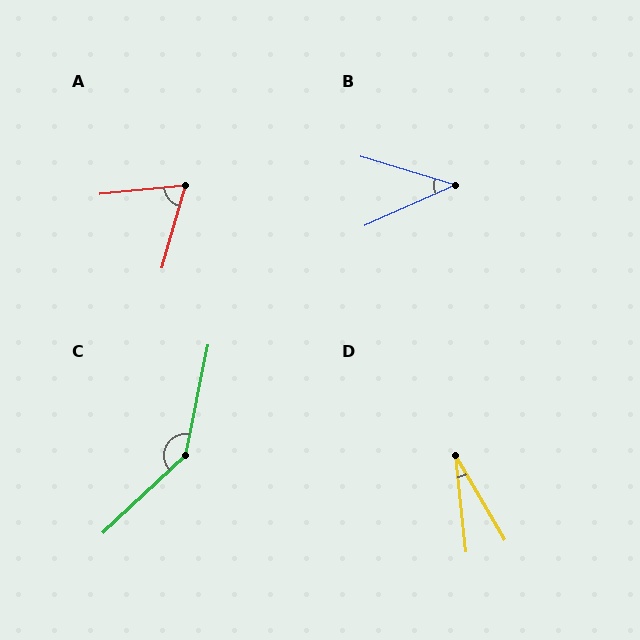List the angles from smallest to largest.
D (24°), B (41°), A (68°), C (144°).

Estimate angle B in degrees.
Approximately 41 degrees.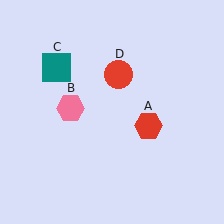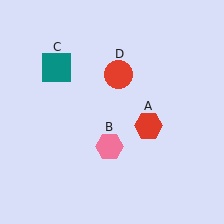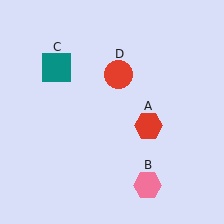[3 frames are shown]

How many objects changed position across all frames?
1 object changed position: pink hexagon (object B).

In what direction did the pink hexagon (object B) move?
The pink hexagon (object B) moved down and to the right.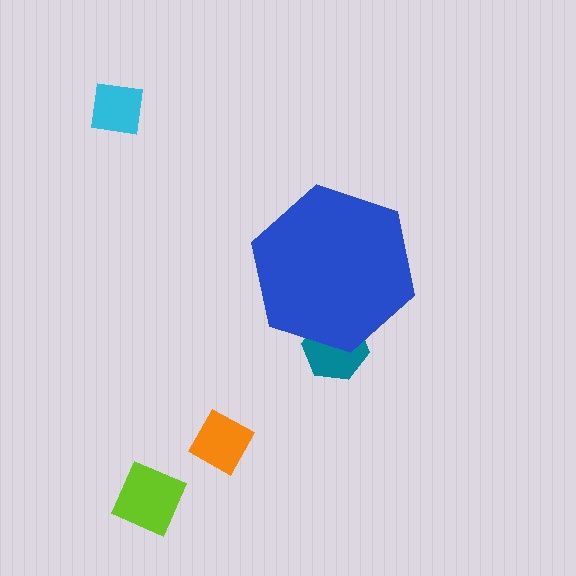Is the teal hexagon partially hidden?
Yes, the teal hexagon is partially hidden behind the blue hexagon.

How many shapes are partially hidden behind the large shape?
1 shape is partially hidden.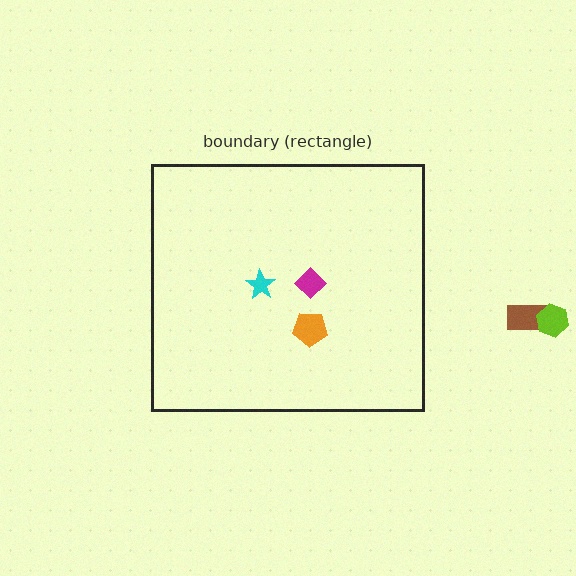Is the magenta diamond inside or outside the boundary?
Inside.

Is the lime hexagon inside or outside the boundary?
Outside.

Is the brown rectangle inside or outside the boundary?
Outside.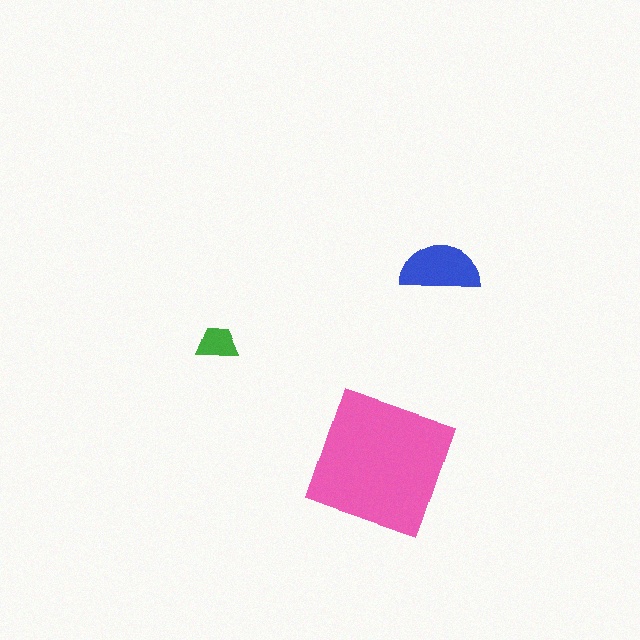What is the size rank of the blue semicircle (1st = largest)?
2nd.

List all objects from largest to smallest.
The pink square, the blue semicircle, the green trapezoid.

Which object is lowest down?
The pink square is bottommost.